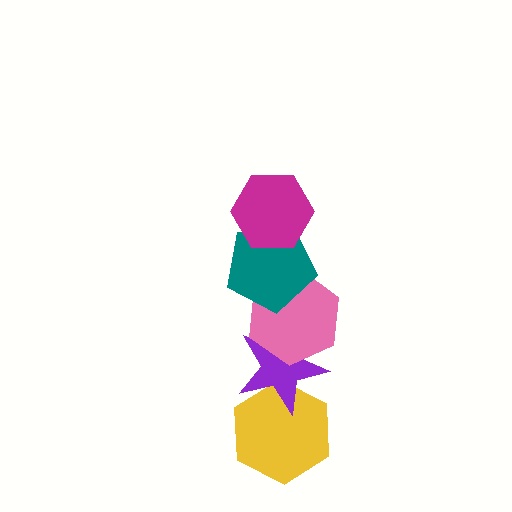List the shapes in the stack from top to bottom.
From top to bottom: the magenta hexagon, the teal pentagon, the pink hexagon, the purple star, the yellow hexagon.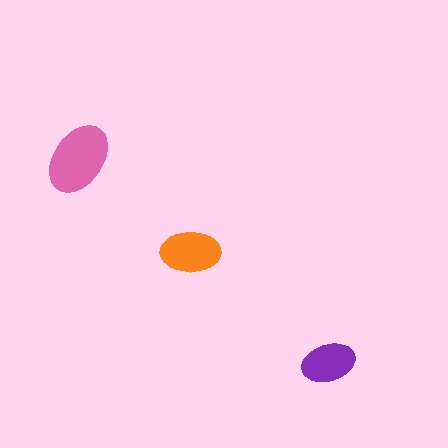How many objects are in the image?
There are 3 objects in the image.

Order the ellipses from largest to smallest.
the pink one, the orange one, the purple one.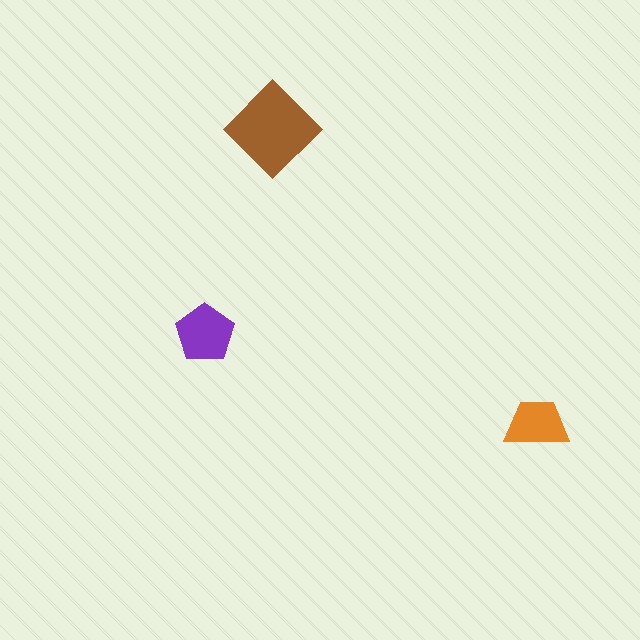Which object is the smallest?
The orange trapezoid.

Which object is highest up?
The brown diamond is topmost.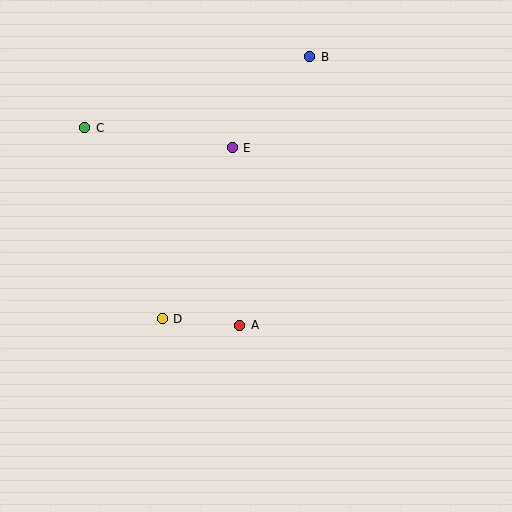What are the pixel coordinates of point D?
Point D is at (162, 319).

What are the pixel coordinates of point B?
Point B is at (310, 57).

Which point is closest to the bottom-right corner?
Point A is closest to the bottom-right corner.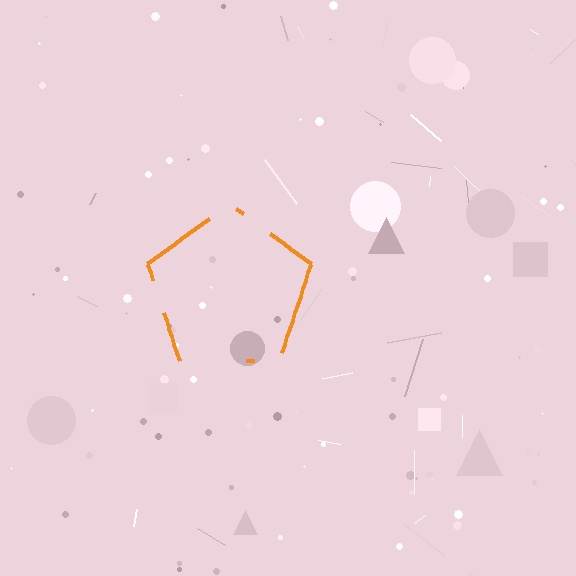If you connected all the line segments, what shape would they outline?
They would outline a pentagon.